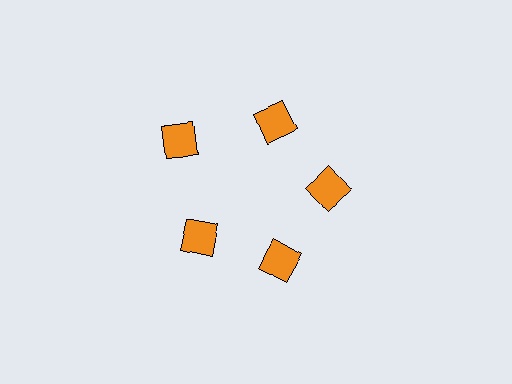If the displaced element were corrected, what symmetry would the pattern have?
It would have 5-fold rotational symmetry — the pattern would map onto itself every 72 degrees.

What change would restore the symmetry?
The symmetry would be restored by moving it inward, back onto the ring so that all 5 squares sit at equal angles and equal distance from the center.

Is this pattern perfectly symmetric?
No. The 5 orange squares are arranged in a ring, but one element near the 10 o'clock position is pushed outward from the center, breaking the 5-fold rotational symmetry.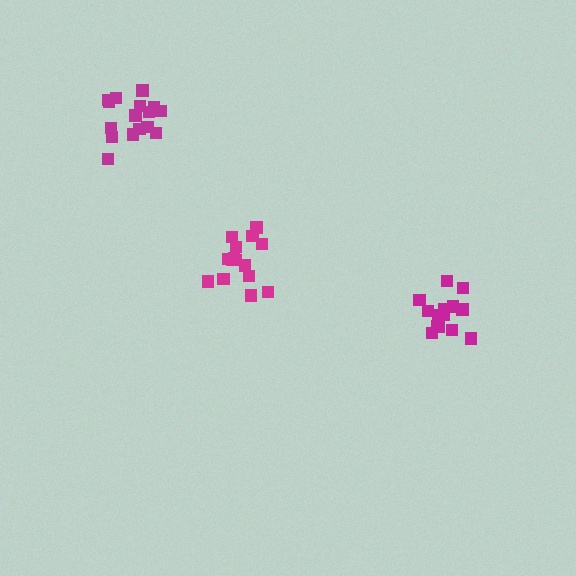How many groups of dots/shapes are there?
There are 3 groups.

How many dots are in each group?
Group 1: 16 dots, Group 2: 16 dots, Group 3: 14 dots (46 total).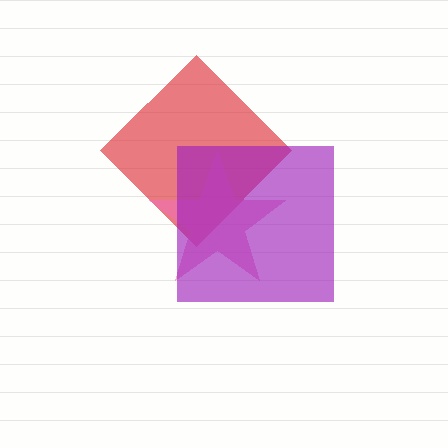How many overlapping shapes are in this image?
There are 3 overlapping shapes in the image.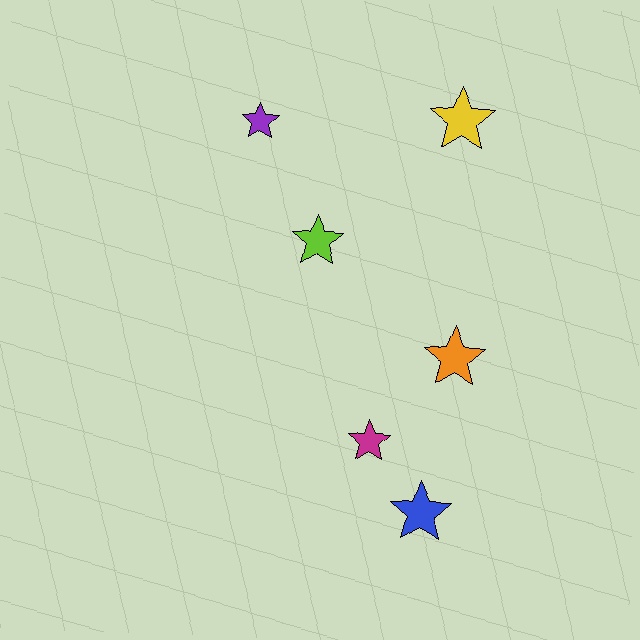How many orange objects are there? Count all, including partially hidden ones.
There is 1 orange object.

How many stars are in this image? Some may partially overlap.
There are 6 stars.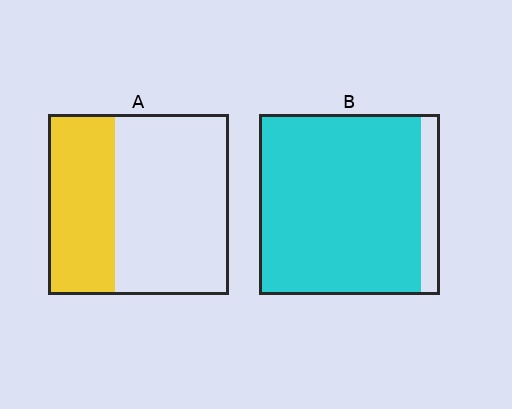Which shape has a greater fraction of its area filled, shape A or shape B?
Shape B.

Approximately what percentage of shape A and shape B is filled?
A is approximately 35% and B is approximately 90%.